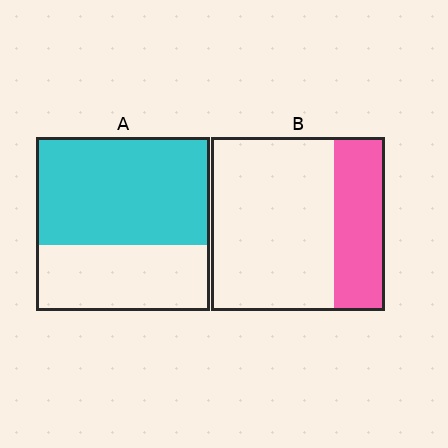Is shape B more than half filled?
No.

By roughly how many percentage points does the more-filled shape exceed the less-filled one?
By roughly 35 percentage points (A over B).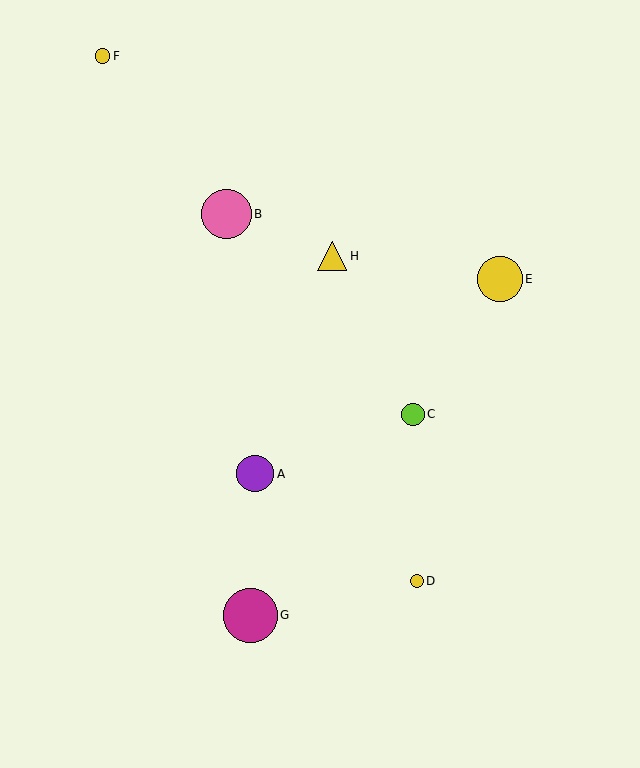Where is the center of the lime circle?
The center of the lime circle is at (413, 415).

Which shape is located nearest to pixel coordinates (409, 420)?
The lime circle (labeled C) at (413, 415) is nearest to that location.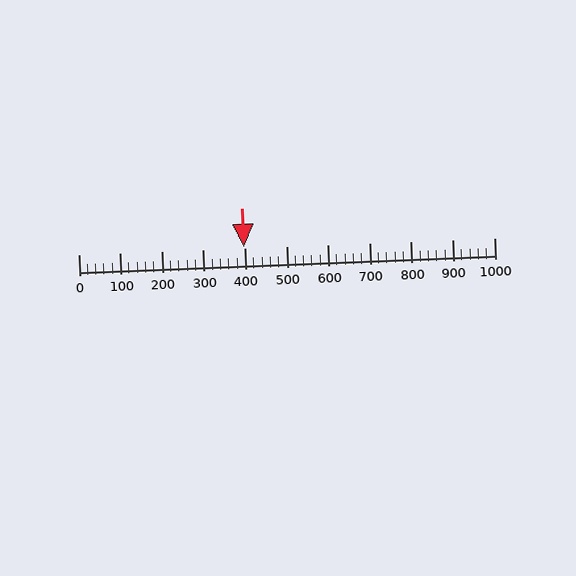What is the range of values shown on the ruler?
The ruler shows values from 0 to 1000.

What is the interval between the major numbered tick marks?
The major tick marks are spaced 100 units apart.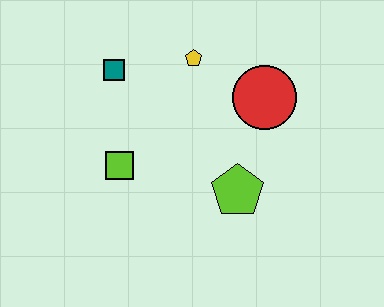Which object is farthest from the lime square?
The red circle is farthest from the lime square.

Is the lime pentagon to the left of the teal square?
No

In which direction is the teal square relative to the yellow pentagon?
The teal square is to the left of the yellow pentagon.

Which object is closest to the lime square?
The teal square is closest to the lime square.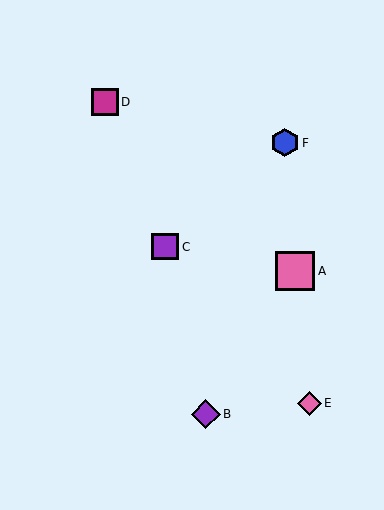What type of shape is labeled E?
Shape E is a pink diamond.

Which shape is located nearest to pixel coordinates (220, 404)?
The purple diamond (labeled B) at (206, 414) is nearest to that location.